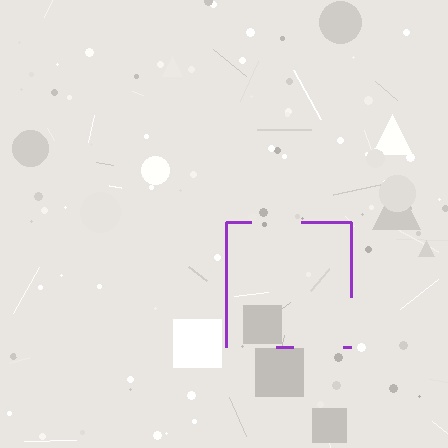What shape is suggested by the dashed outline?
The dashed outline suggests a square.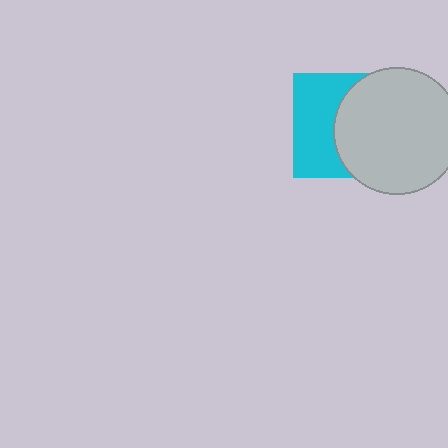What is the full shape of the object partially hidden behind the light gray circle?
The partially hidden object is a cyan square.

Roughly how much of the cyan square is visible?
About half of it is visible (roughly 46%).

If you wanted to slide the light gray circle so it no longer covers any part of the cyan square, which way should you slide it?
Slide it right — that is the most direct way to separate the two shapes.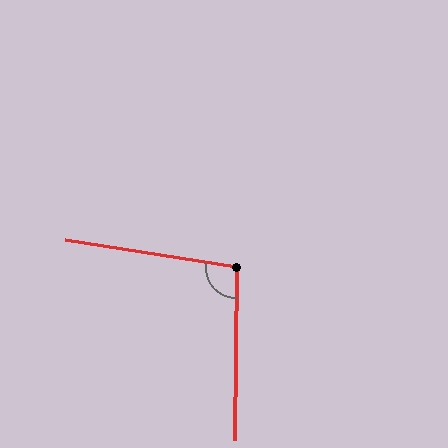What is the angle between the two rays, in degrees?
Approximately 99 degrees.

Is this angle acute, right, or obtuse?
It is obtuse.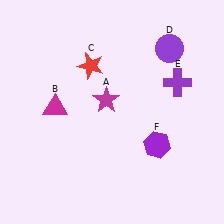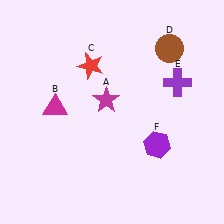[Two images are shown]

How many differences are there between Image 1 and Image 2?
There is 1 difference between the two images.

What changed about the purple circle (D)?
In Image 1, D is purple. In Image 2, it changed to brown.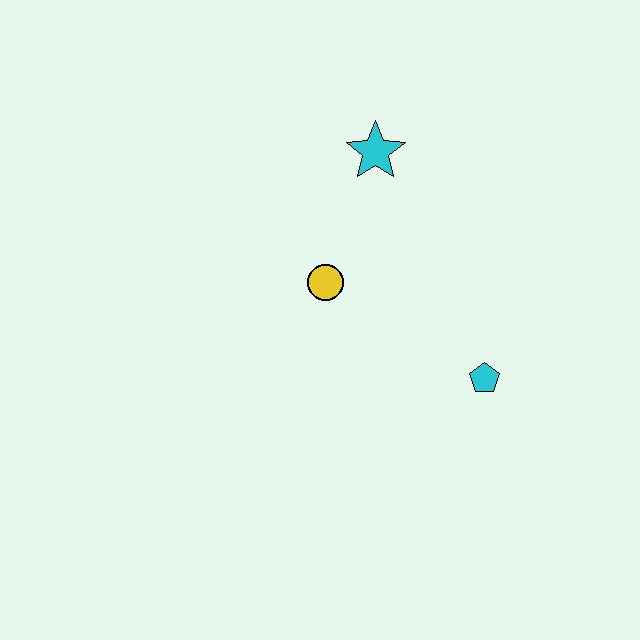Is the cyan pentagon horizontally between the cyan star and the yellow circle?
No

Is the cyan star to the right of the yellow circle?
Yes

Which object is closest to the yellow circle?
The cyan star is closest to the yellow circle.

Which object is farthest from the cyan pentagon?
The cyan star is farthest from the cyan pentagon.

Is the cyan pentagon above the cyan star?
No